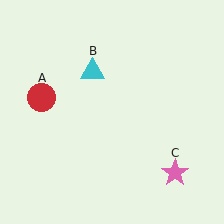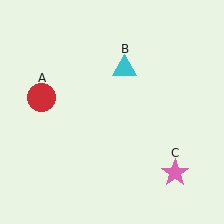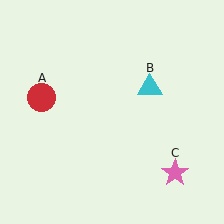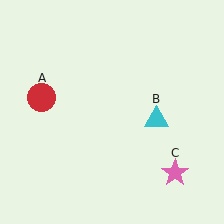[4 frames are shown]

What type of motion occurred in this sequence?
The cyan triangle (object B) rotated clockwise around the center of the scene.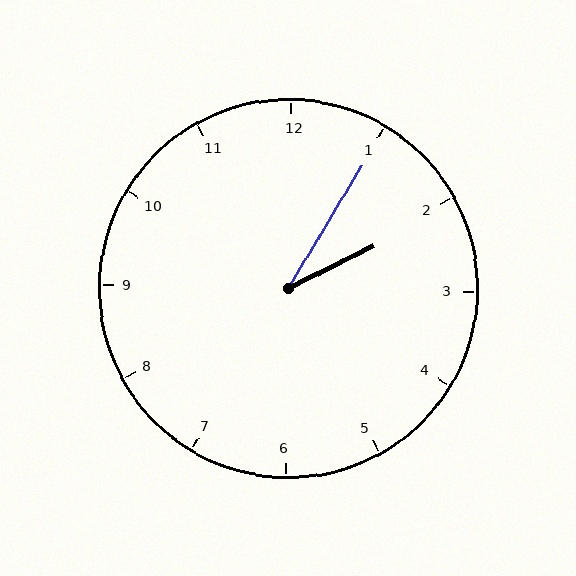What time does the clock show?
2:05.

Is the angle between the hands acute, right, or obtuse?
It is acute.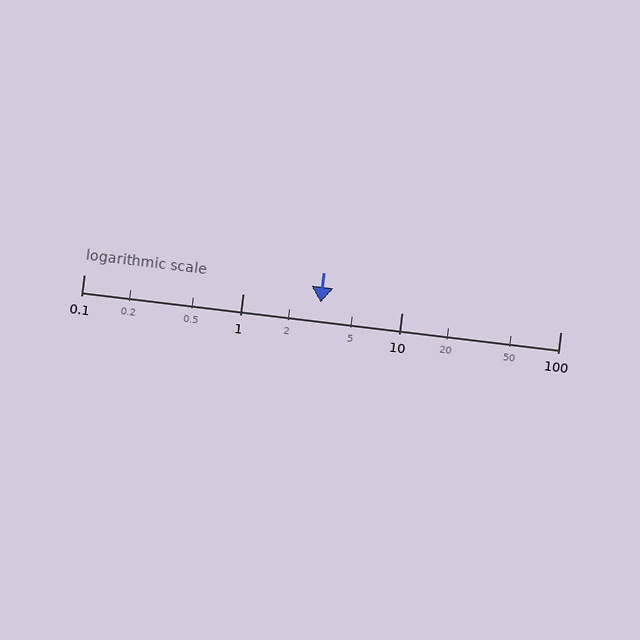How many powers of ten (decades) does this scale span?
The scale spans 3 decades, from 0.1 to 100.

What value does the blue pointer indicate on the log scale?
The pointer indicates approximately 3.1.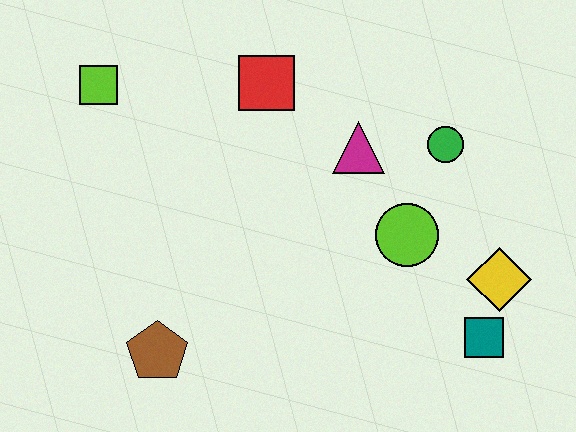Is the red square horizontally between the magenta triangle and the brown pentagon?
Yes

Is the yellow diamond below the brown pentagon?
No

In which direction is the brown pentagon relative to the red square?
The brown pentagon is below the red square.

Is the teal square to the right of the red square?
Yes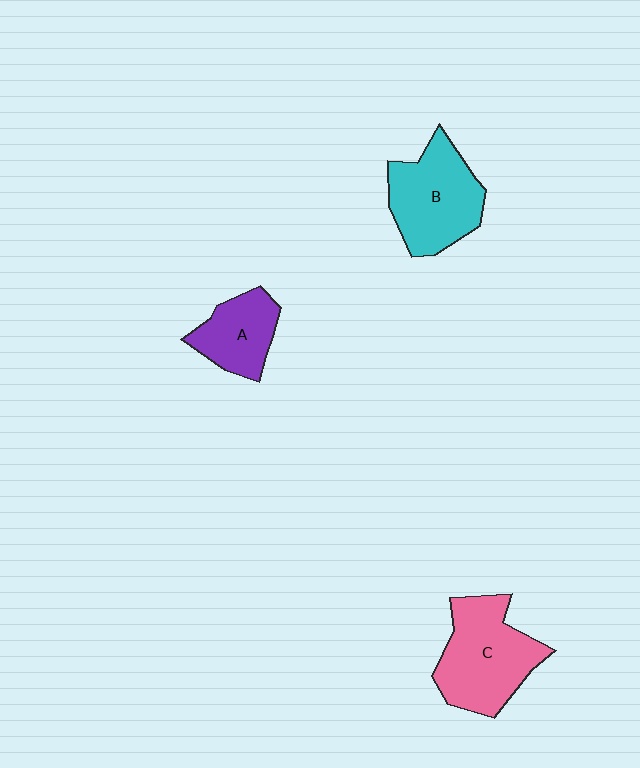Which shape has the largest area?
Shape C (pink).